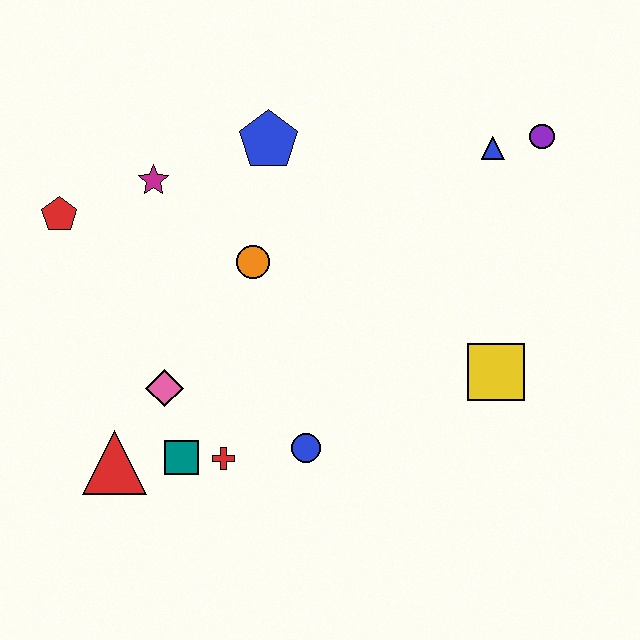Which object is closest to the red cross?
The teal square is closest to the red cross.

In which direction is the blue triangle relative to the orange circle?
The blue triangle is to the right of the orange circle.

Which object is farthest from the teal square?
The purple circle is farthest from the teal square.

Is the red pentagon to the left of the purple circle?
Yes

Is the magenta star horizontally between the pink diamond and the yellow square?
No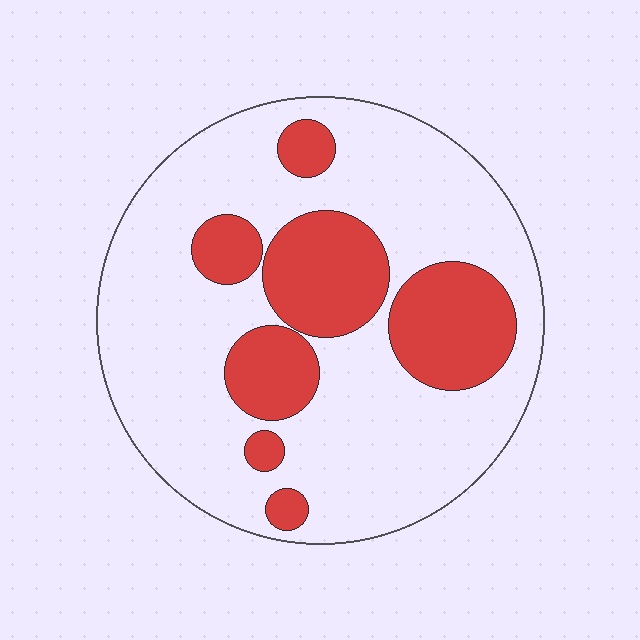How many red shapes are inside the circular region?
7.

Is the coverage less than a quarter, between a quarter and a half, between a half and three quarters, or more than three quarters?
Between a quarter and a half.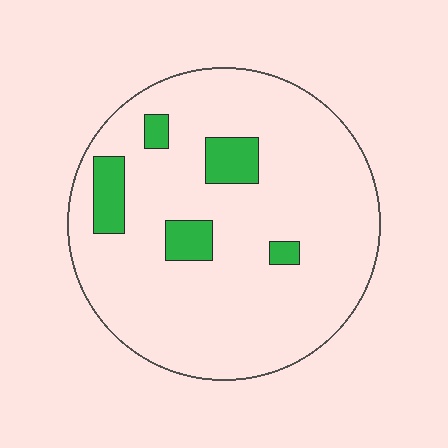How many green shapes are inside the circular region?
5.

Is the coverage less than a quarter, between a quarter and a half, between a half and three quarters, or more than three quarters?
Less than a quarter.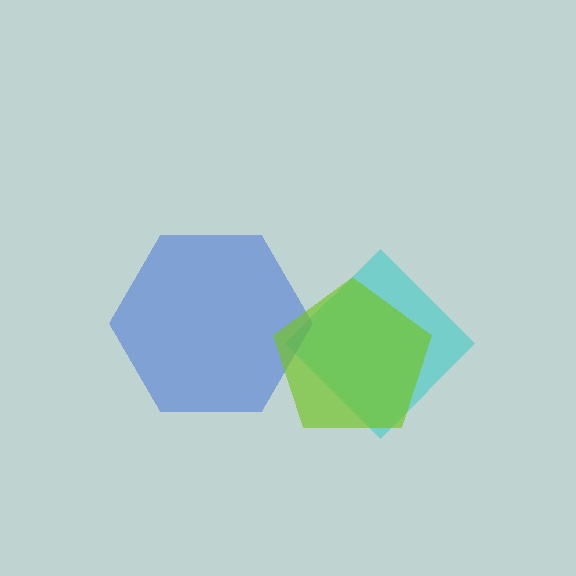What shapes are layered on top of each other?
The layered shapes are: a cyan diamond, a blue hexagon, a lime pentagon.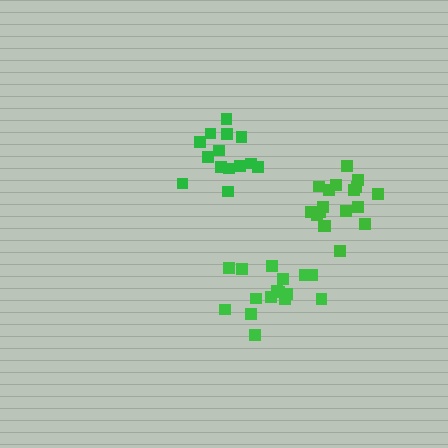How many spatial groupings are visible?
There are 3 spatial groupings.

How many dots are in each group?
Group 1: 14 dots, Group 2: 18 dots, Group 3: 16 dots (48 total).